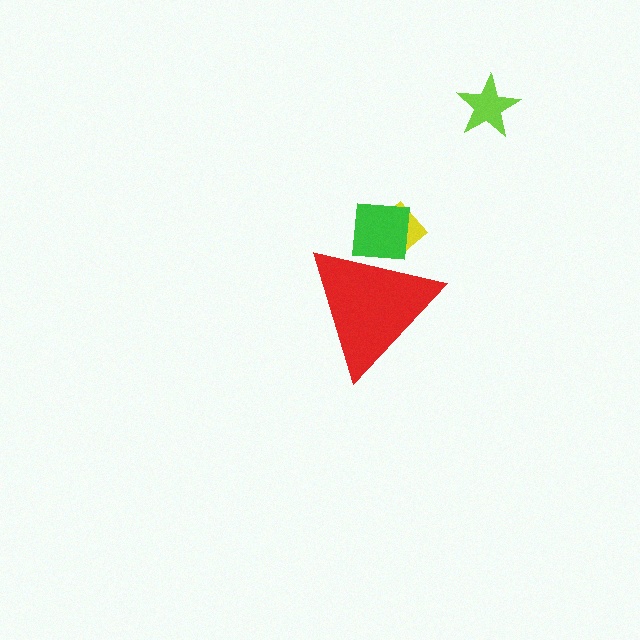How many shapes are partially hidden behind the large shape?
2 shapes are partially hidden.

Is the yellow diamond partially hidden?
Yes, the yellow diamond is partially hidden behind the red triangle.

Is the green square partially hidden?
Yes, the green square is partially hidden behind the red triangle.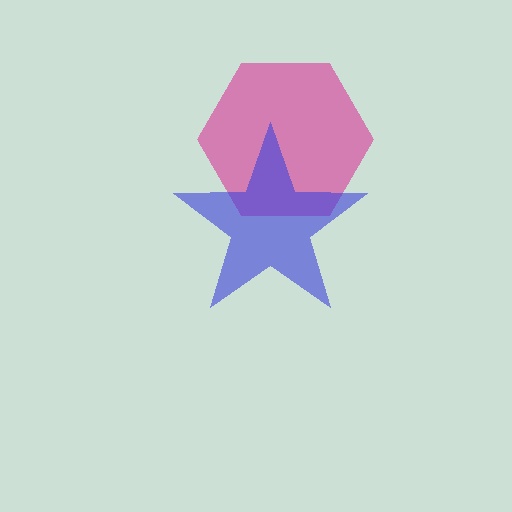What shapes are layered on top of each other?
The layered shapes are: a magenta hexagon, a blue star.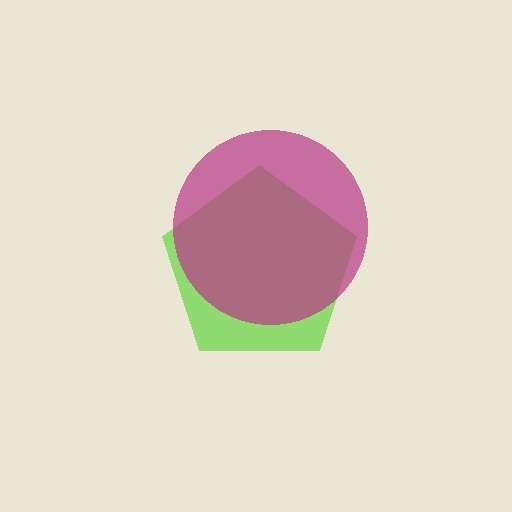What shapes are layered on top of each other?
The layered shapes are: a lime pentagon, a magenta circle.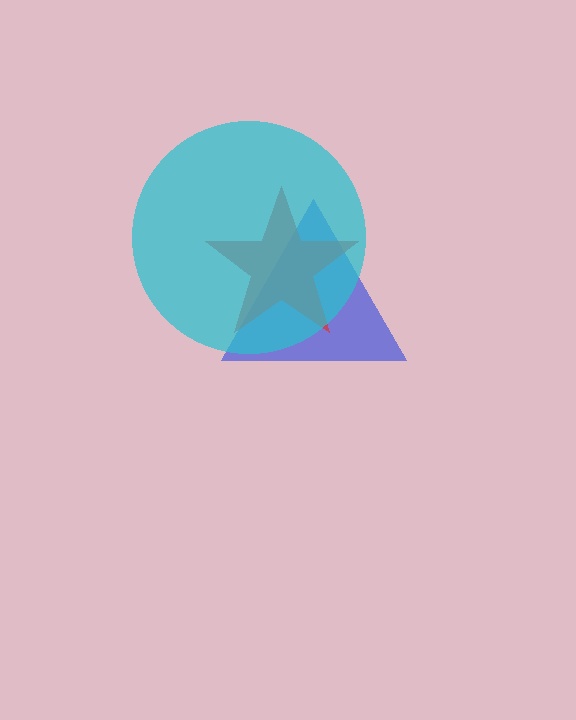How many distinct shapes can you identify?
There are 3 distinct shapes: a blue triangle, a red star, a cyan circle.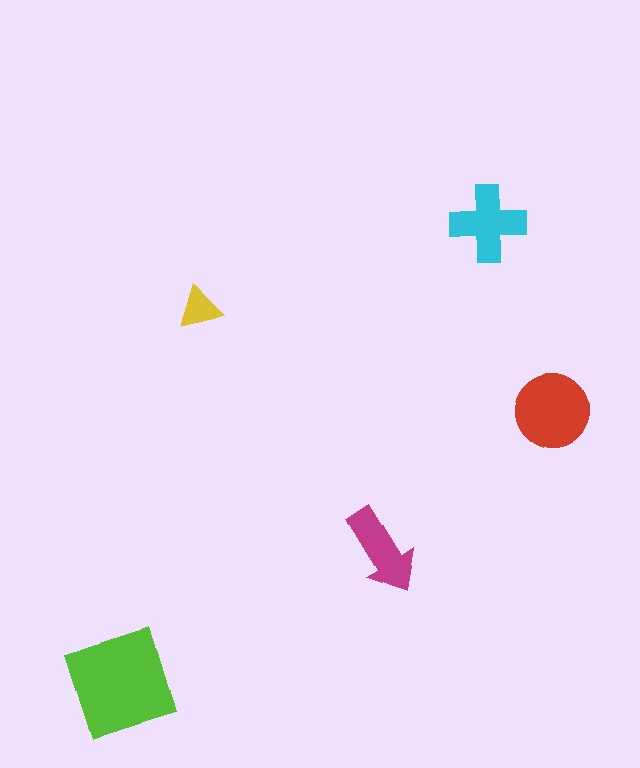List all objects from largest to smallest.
The lime diamond, the red circle, the cyan cross, the magenta arrow, the yellow triangle.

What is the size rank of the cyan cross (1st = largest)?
3rd.